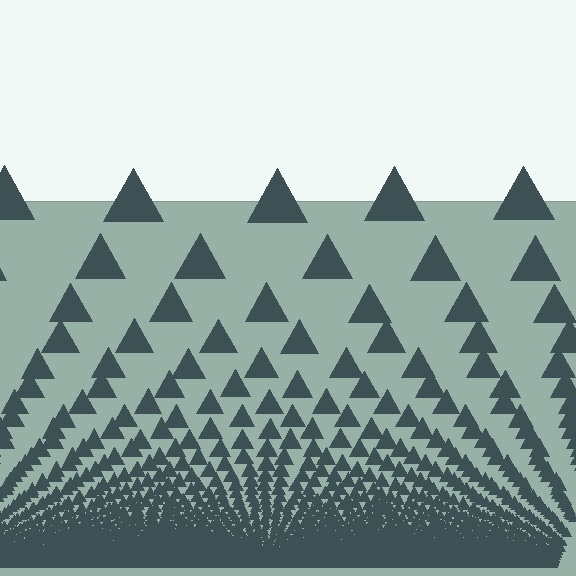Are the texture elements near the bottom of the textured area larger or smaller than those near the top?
Smaller. The gradient is inverted — elements near the bottom are smaller and denser.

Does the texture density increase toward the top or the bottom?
Density increases toward the bottom.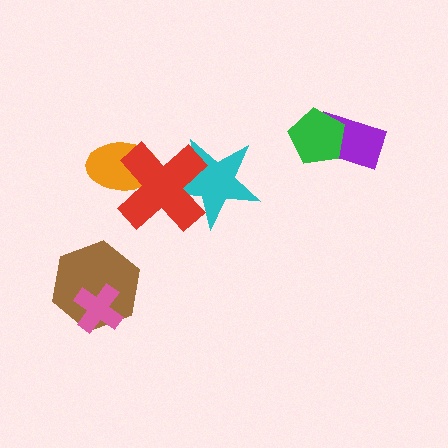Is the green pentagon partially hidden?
No, no other shape covers it.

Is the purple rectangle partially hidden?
Yes, it is partially covered by another shape.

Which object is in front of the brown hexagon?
The pink cross is in front of the brown hexagon.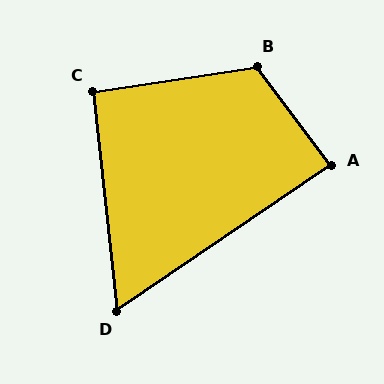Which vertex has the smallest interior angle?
D, at approximately 62 degrees.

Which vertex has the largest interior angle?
B, at approximately 118 degrees.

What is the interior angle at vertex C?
Approximately 92 degrees (approximately right).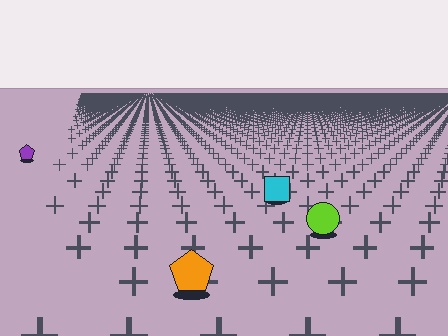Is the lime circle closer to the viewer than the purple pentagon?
Yes. The lime circle is closer — you can tell from the texture gradient: the ground texture is coarser near it.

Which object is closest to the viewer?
The orange pentagon is closest. The texture marks near it are larger and more spread out.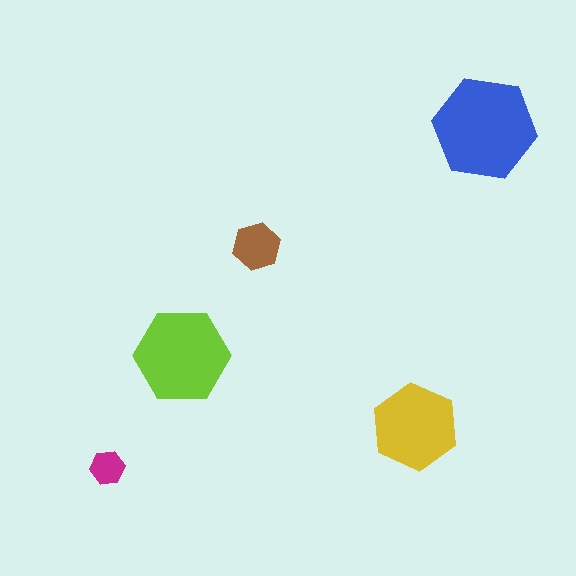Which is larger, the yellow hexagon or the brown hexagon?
The yellow one.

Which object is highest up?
The blue hexagon is topmost.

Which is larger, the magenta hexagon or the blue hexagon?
The blue one.